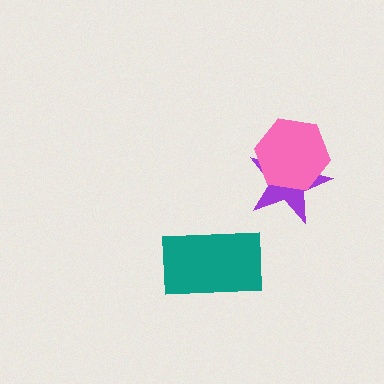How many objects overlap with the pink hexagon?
1 object overlaps with the pink hexagon.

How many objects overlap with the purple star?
1 object overlaps with the purple star.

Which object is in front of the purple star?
The pink hexagon is in front of the purple star.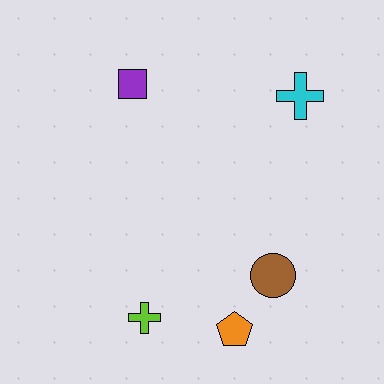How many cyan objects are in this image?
There is 1 cyan object.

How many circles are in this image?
There is 1 circle.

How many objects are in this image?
There are 5 objects.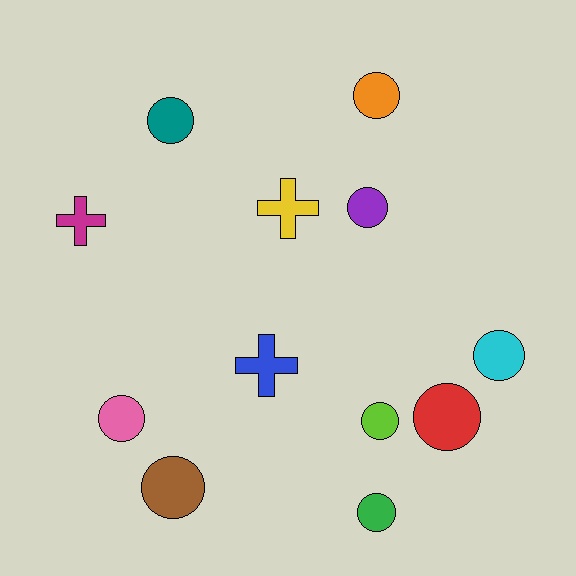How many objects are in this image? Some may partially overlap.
There are 12 objects.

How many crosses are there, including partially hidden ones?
There are 3 crosses.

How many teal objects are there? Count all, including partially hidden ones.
There is 1 teal object.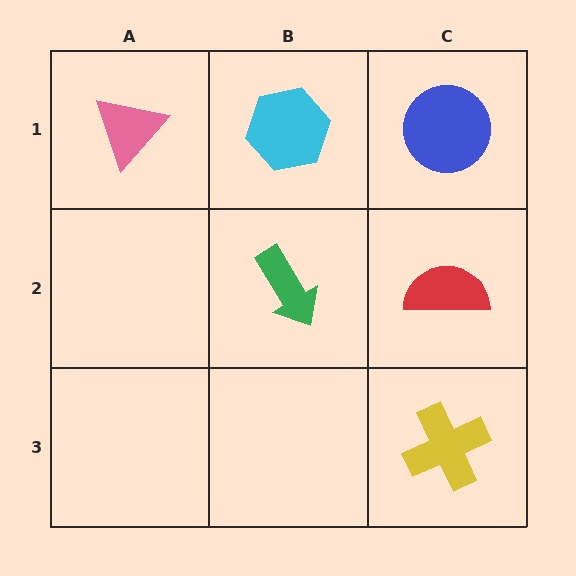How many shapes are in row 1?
3 shapes.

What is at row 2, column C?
A red semicircle.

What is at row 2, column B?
A green arrow.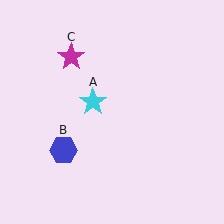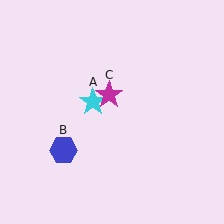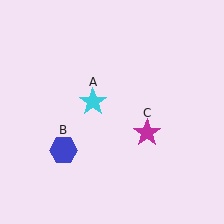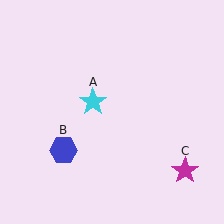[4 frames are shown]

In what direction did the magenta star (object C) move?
The magenta star (object C) moved down and to the right.